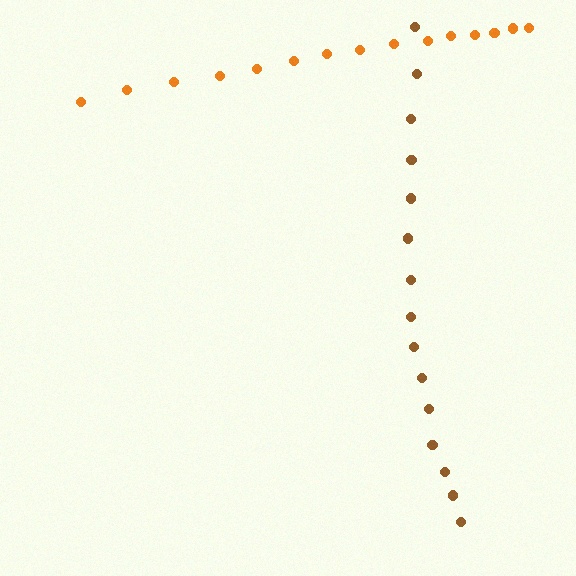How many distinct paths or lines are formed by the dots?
There are 2 distinct paths.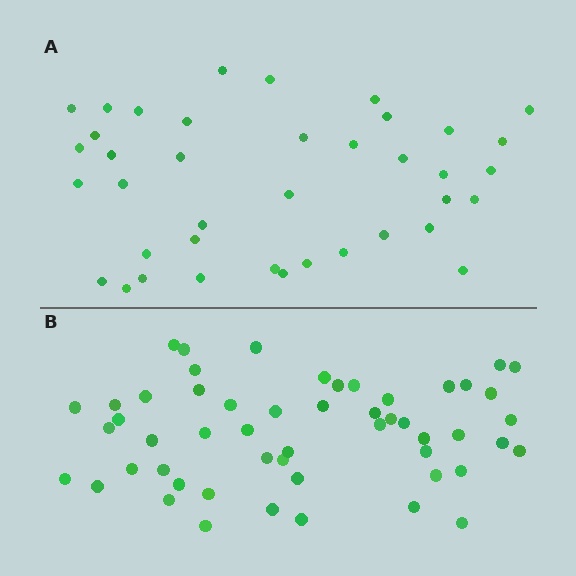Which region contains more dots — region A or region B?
Region B (the bottom region) has more dots.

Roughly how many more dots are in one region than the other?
Region B has approximately 15 more dots than region A.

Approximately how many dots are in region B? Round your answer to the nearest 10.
About 50 dots. (The exact count is 53, which rounds to 50.)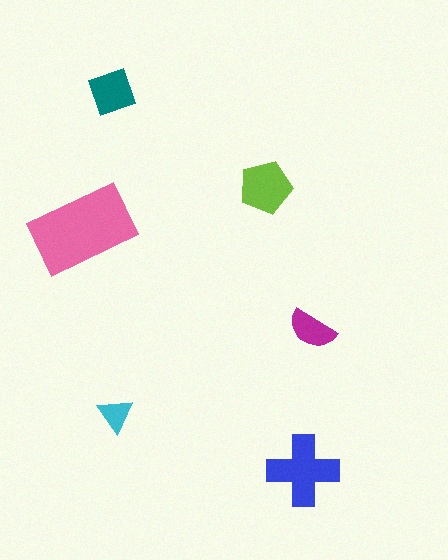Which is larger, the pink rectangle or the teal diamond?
The pink rectangle.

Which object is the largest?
The pink rectangle.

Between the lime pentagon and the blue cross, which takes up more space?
The blue cross.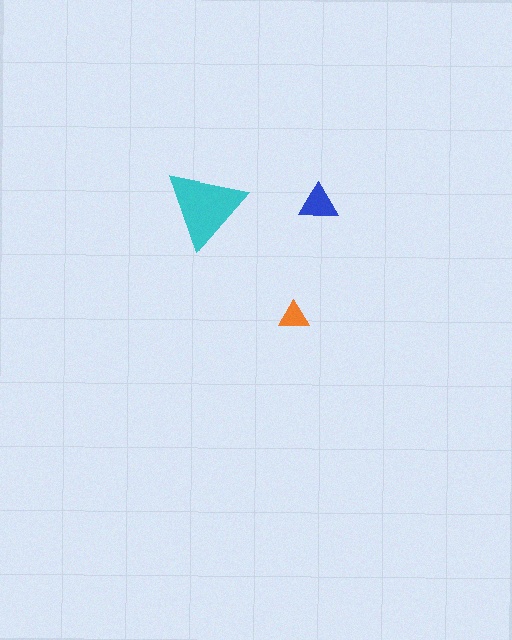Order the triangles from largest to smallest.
the cyan one, the blue one, the orange one.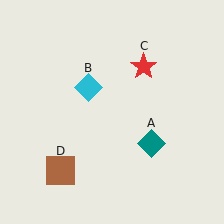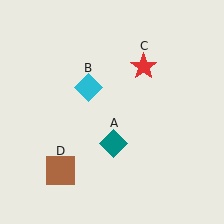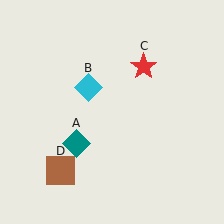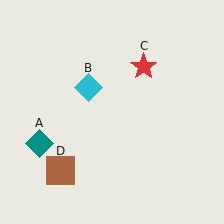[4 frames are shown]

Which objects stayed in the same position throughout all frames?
Cyan diamond (object B) and red star (object C) and brown square (object D) remained stationary.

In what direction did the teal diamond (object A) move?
The teal diamond (object A) moved left.